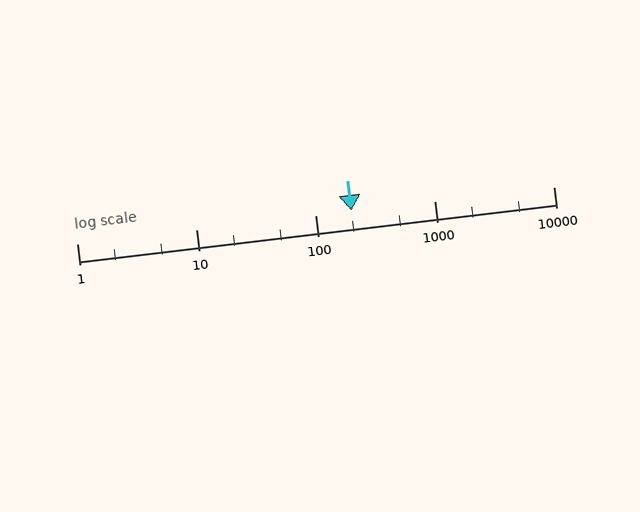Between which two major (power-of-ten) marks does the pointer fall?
The pointer is between 100 and 1000.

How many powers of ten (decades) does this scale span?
The scale spans 4 decades, from 1 to 10000.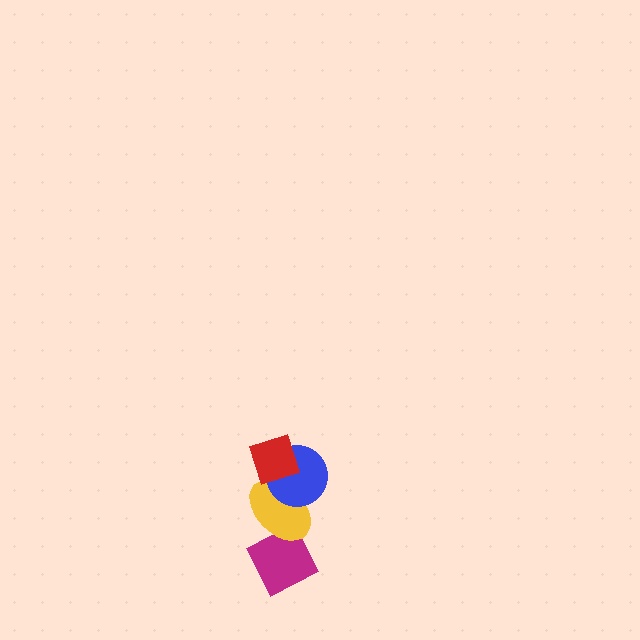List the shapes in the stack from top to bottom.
From top to bottom: the red diamond, the blue circle, the yellow ellipse, the magenta diamond.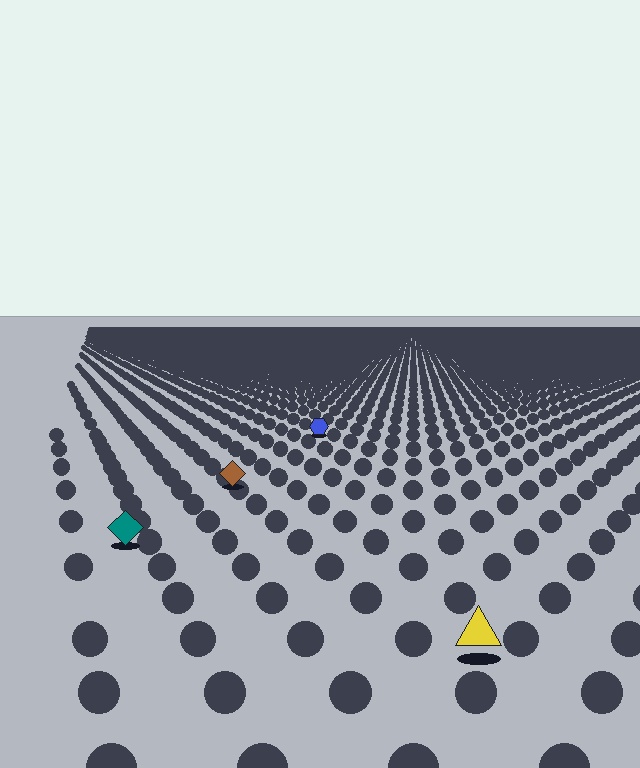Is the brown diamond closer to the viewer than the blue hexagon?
Yes. The brown diamond is closer — you can tell from the texture gradient: the ground texture is coarser near it.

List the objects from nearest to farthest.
From nearest to farthest: the yellow triangle, the teal diamond, the brown diamond, the blue hexagon.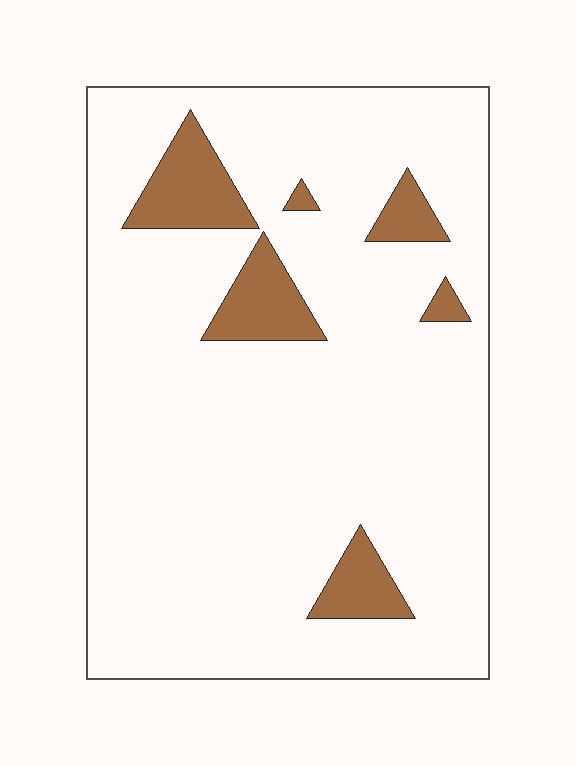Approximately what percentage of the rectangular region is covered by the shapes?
Approximately 10%.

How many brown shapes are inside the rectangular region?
6.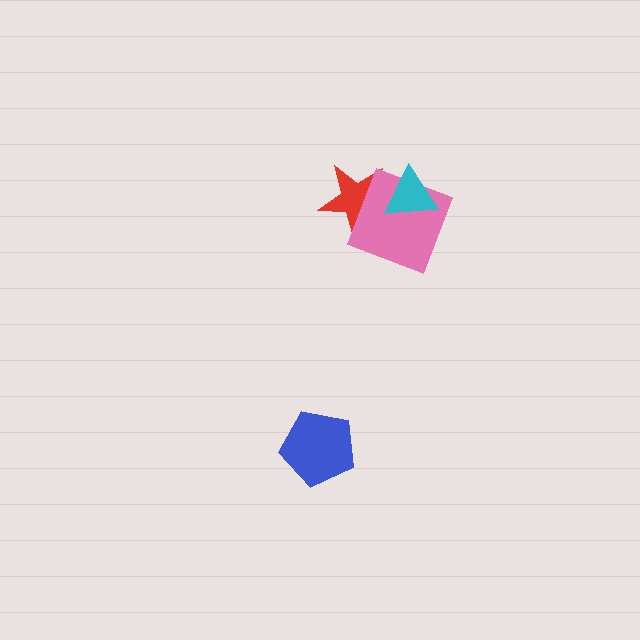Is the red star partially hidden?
Yes, it is partially covered by another shape.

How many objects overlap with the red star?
2 objects overlap with the red star.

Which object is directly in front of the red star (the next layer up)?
The pink square is directly in front of the red star.